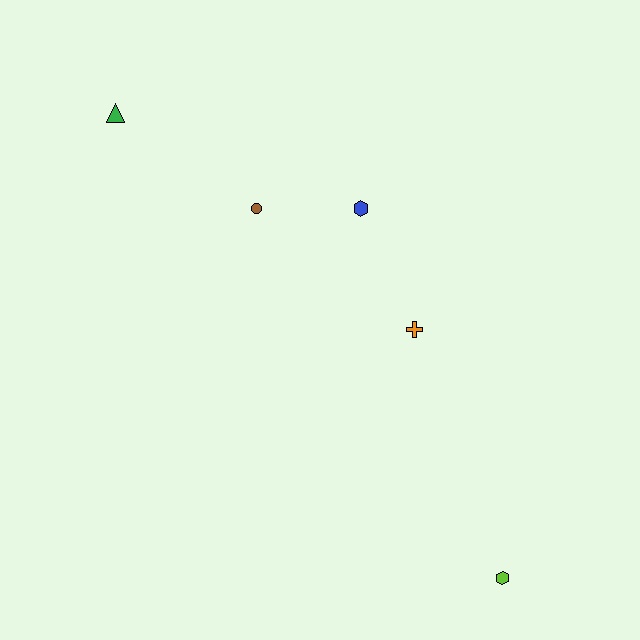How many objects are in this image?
There are 5 objects.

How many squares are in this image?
There are no squares.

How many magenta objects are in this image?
There are no magenta objects.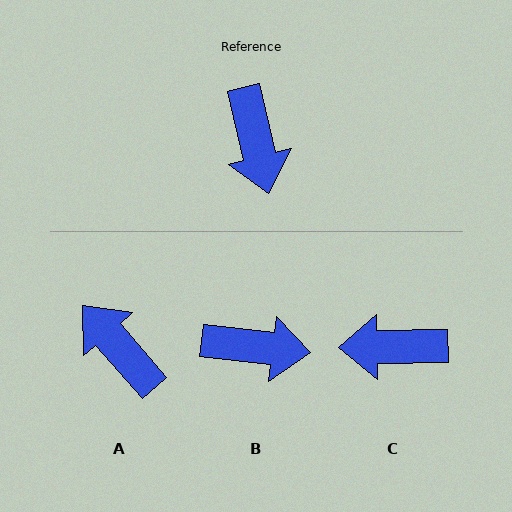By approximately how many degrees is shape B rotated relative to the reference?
Approximately 70 degrees counter-clockwise.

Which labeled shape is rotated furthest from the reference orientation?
A, about 153 degrees away.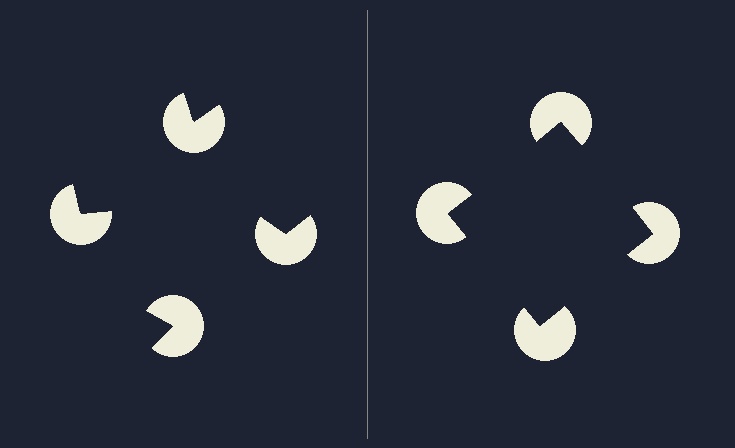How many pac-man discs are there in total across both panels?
8 — 4 on each side.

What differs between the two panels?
The pac-man discs are positioned identically on both sides; only the wedge orientations differ. On the right they align to a square; on the left they are misaligned.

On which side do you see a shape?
An illusory square appears on the right side. On the left side the wedge cuts are rotated, so no coherent shape forms.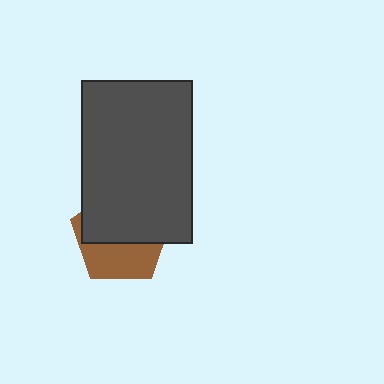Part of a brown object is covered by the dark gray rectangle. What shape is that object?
It is a pentagon.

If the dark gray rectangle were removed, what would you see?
You would see the complete brown pentagon.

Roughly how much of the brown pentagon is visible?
A small part of it is visible (roughly 43%).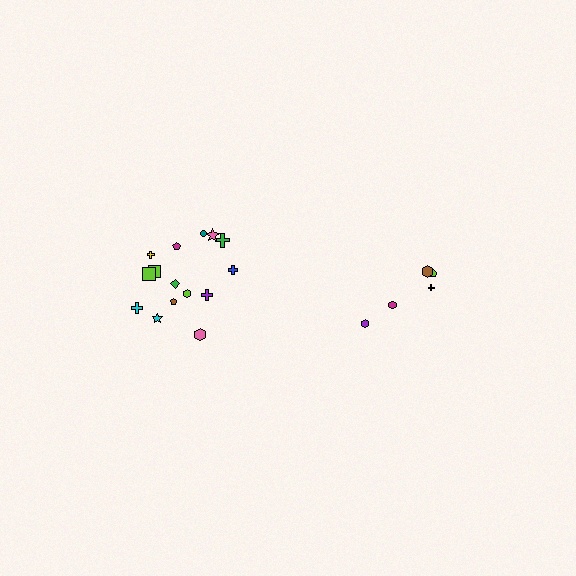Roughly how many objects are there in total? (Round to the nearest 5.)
Roughly 20 objects in total.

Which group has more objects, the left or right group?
The left group.